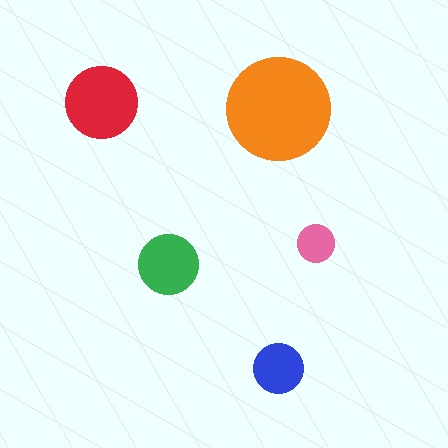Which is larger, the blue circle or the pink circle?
The blue one.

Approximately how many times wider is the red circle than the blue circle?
About 1.5 times wider.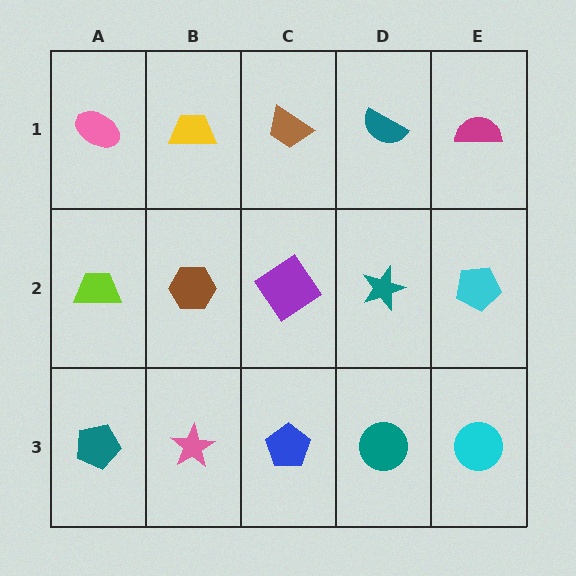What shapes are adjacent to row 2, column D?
A teal semicircle (row 1, column D), a teal circle (row 3, column D), a purple diamond (row 2, column C), a cyan pentagon (row 2, column E).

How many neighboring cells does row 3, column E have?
2.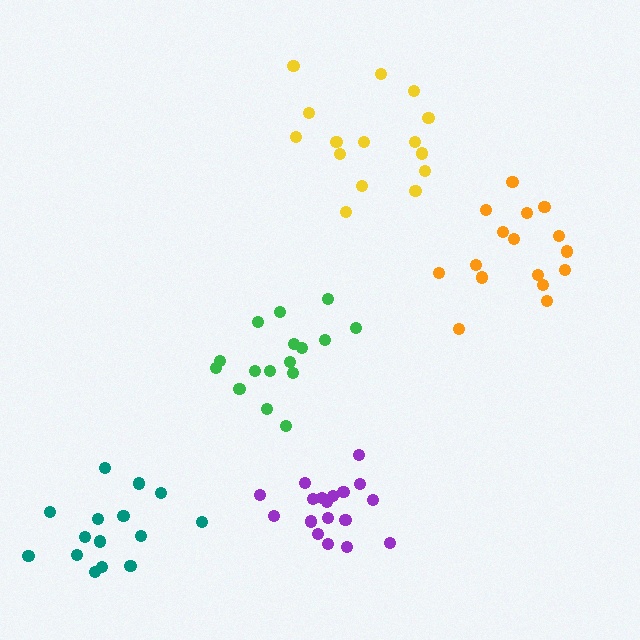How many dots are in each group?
Group 1: 16 dots, Group 2: 16 dots, Group 3: 18 dots, Group 4: 15 dots, Group 5: 15 dots (80 total).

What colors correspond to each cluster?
The clusters are colored: green, orange, purple, teal, yellow.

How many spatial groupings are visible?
There are 5 spatial groupings.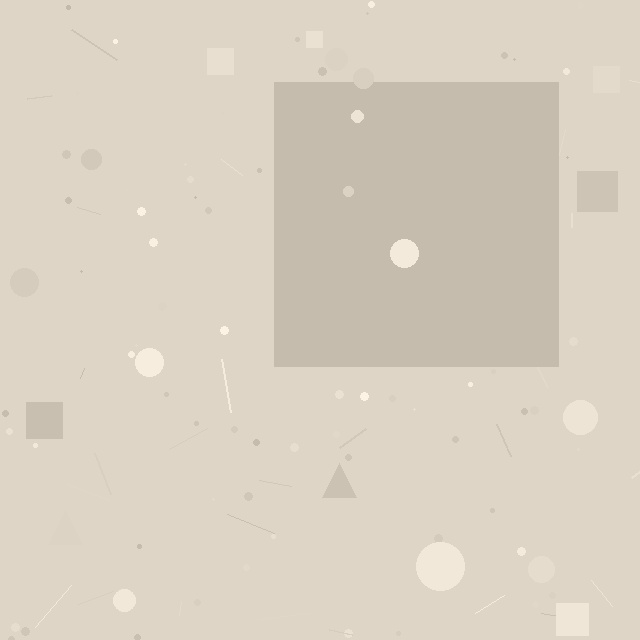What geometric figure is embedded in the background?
A square is embedded in the background.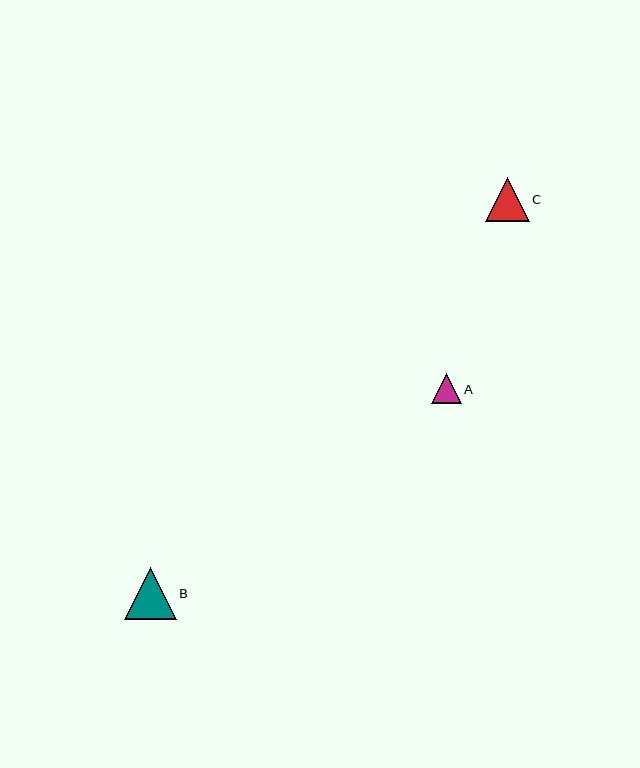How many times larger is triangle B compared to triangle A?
Triangle B is approximately 1.7 times the size of triangle A.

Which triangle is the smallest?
Triangle A is the smallest with a size of approximately 30 pixels.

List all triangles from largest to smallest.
From largest to smallest: B, C, A.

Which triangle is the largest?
Triangle B is the largest with a size of approximately 52 pixels.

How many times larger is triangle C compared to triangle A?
Triangle C is approximately 1.5 times the size of triangle A.